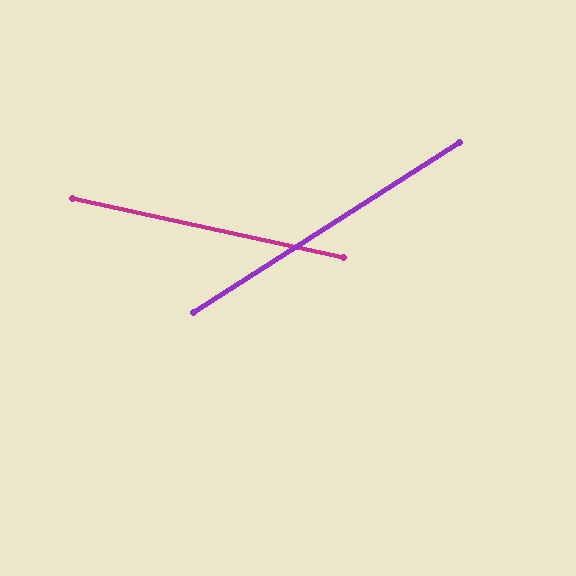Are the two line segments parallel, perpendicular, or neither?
Neither parallel nor perpendicular — they differ by about 45°.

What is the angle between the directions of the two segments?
Approximately 45 degrees.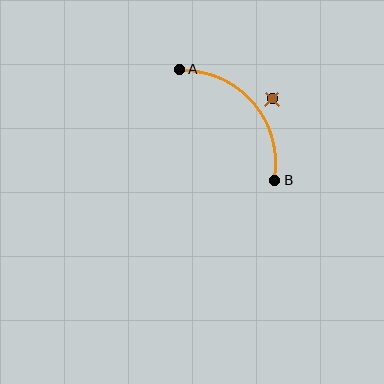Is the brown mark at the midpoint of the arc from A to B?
No — the brown mark does not lie on the arc at all. It sits slightly outside the curve.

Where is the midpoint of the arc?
The arc midpoint is the point on the curve farthest from the straight line joining A and B. It sits above and to the right of that line.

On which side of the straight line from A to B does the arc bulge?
The arc bulges above and to the right of the straight line connecting A and B.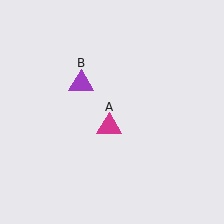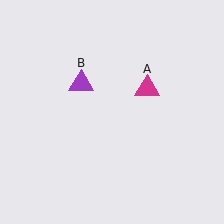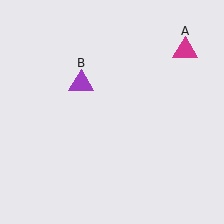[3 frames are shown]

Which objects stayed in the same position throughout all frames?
Purple triangle (object B) remained stationary.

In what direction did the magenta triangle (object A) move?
The magenta triangle (object A) moved up and to the right.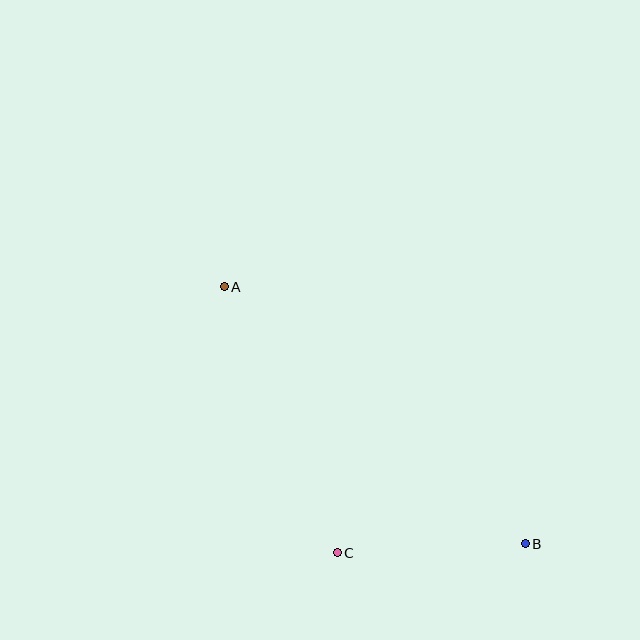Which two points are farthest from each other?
Points A and B are farthest from each other.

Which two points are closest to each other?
Points B and C are closest to each other.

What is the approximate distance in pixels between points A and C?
The distance between A and C is approximately 289 pixels.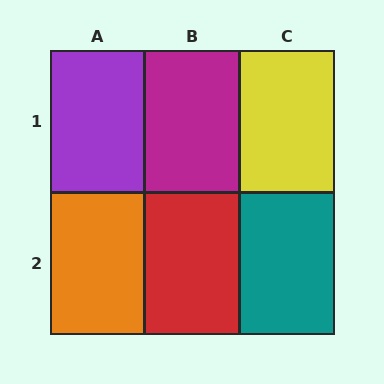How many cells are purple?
1 cell is purple.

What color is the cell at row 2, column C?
Teal.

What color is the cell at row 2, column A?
Orange.